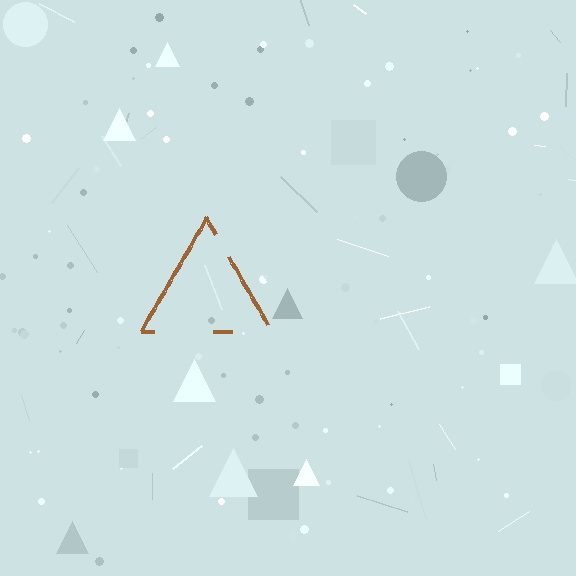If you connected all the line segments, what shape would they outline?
They would outline a triangle.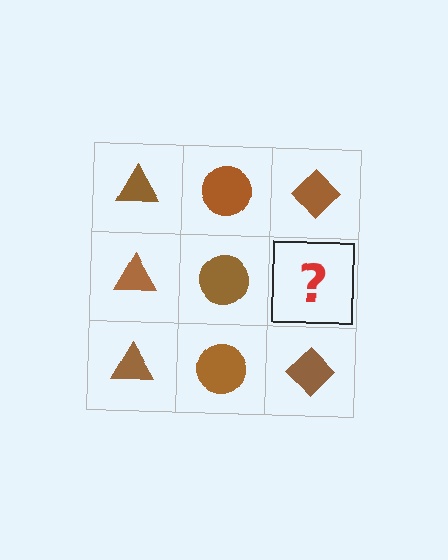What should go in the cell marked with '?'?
The missing cell should contain a brown diamond.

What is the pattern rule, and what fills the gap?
The rule is that each column has a consistent shape. The gap should be filled with a brown diamond.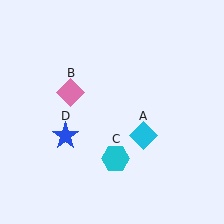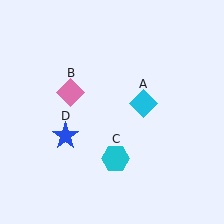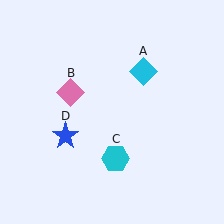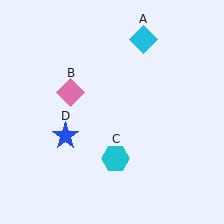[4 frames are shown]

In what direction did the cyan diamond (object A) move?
The cyan diamond (object A) moved up.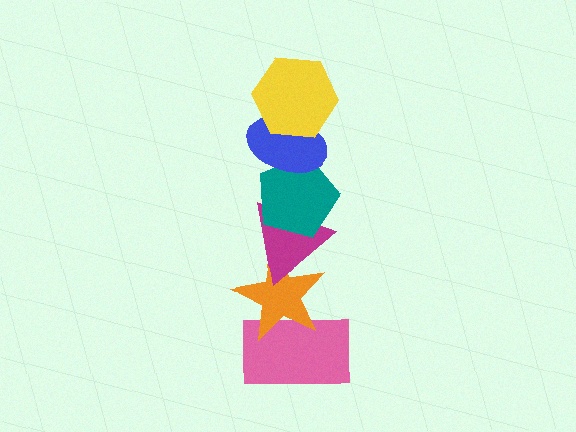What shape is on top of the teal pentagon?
The blue ellipse is on top of the teal pentagon.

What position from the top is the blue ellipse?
The blue ellipse is 2nd from the top.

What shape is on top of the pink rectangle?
The orange star is on top of the pink rectangle.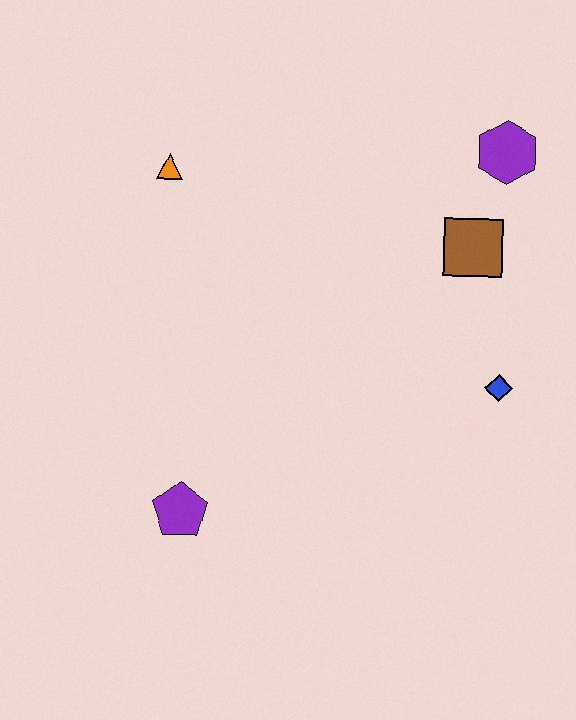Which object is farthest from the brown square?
The purple pentagon is farthest from the brown square.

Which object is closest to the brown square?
The purple hexagon is closest to the brown square.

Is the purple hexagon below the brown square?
No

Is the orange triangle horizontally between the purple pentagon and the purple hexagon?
No